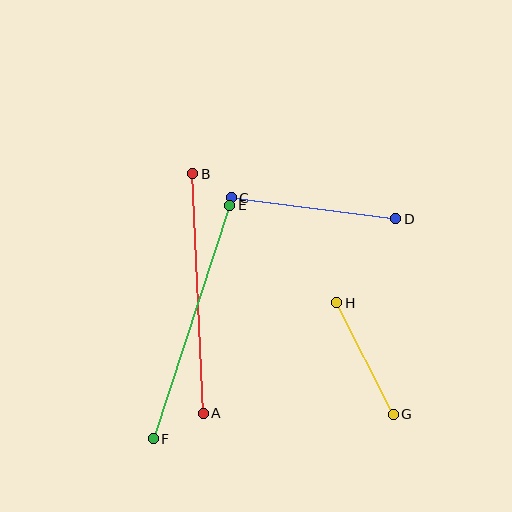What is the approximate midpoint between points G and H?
The midpoint is at approximately (365, 359) pixels.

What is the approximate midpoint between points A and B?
The midpoint is at approximately (198, 294) pixels.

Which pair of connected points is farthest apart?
Points E and F are farthest apart.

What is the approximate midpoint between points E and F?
The midpoint is at approximately (191, 322) pixels.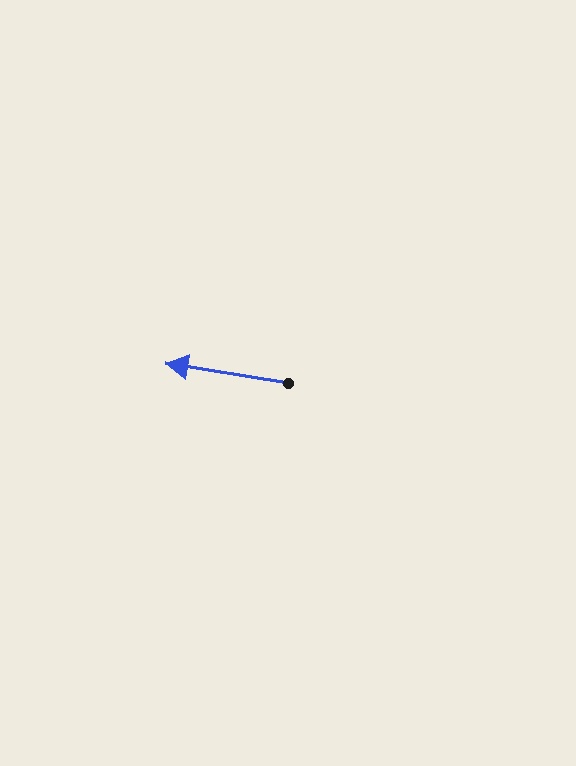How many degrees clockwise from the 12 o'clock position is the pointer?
Approximately 279 degrees.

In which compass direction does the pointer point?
West.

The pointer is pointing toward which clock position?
Roughly 9 o'clock.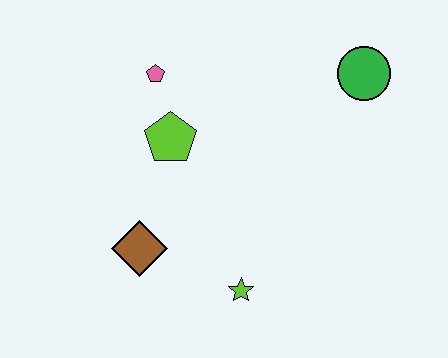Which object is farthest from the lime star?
The green circle is farthest from the lime star.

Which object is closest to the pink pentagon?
The lime pentagon is closest to the pink pentagon.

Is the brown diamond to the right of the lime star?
No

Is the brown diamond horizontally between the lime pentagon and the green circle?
No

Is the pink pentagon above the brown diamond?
Yes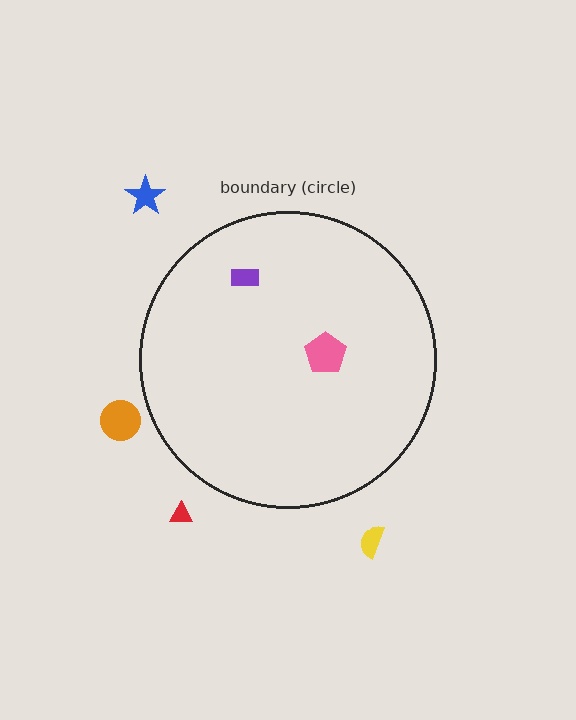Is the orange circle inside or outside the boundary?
Outside.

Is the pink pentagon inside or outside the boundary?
Inside.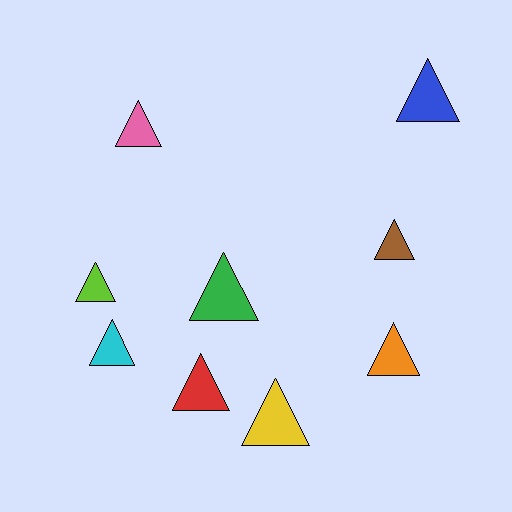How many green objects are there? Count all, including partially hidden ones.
There is 1 green object.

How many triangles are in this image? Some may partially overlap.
There are 9 triangles.